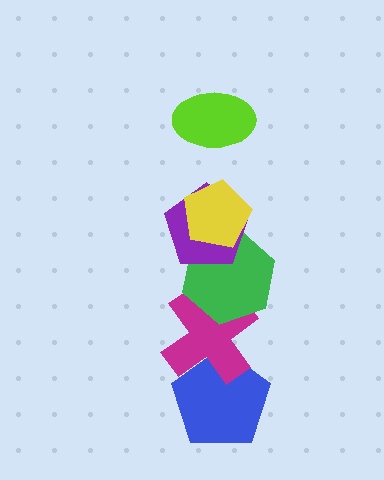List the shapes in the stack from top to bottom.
From top to bottom: the lime ellipse, the yellow pentagon, the purple pentagon, the green hexagon, the magenta cross, the blue pentagon.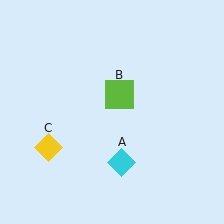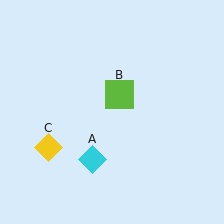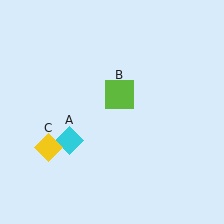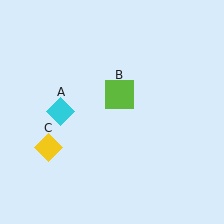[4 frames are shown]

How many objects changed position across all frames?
1 object changed position: cyan diamond (object A).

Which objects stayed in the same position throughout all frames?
Lime square (object B) and yellow diamond (object C) remained stationary.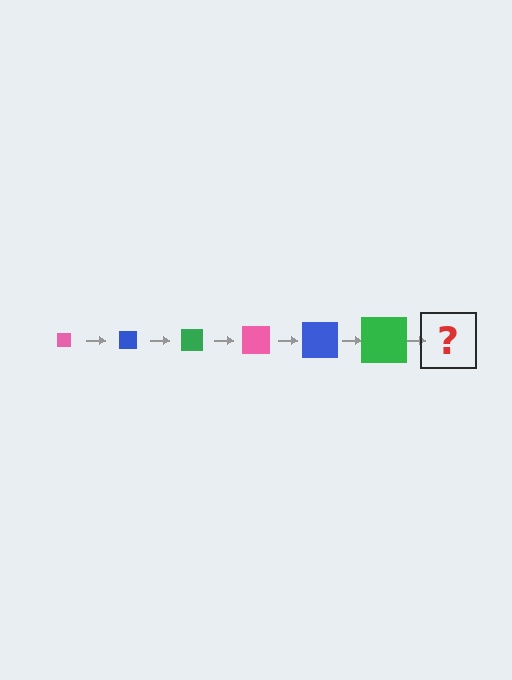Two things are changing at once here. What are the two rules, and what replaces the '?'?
The two rules are that the square grows larger each step and the color cycles through pink, blue, and green. The '?' should be a pink square, larger than the previous one.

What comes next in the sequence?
The next element should be a pink square, larger than the previous one.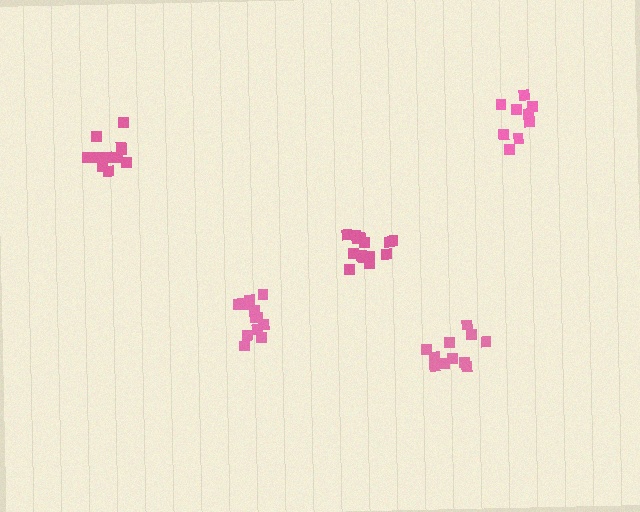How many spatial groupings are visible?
There are 5 spatial groupings.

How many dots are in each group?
Group 1: 15 dots, Group 2: 12 dots, Group 3: 13 dots, Group 4: 12 dots, Group 5: 9 dots (61 total).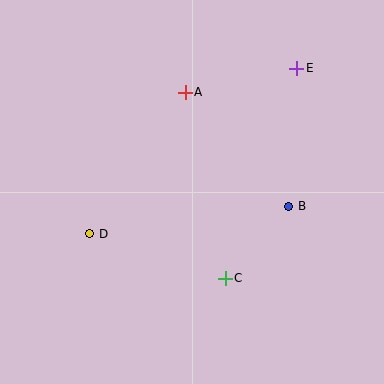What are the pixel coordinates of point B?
Point B is at (289, 206).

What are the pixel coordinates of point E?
Point E is at (297, 68).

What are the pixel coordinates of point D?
Point D is at (90, 234).